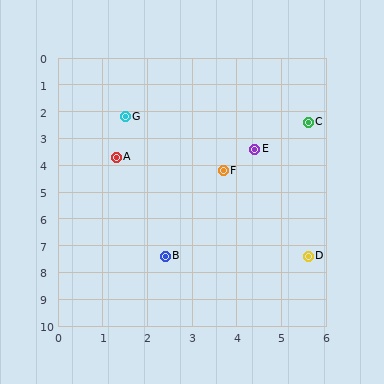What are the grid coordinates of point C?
Point C is at approximately (5.6, 2.4).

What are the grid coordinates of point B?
Point B is at approximately (2.4, 7.4).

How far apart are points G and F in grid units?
Points G and F are about 3.0 grid units apart.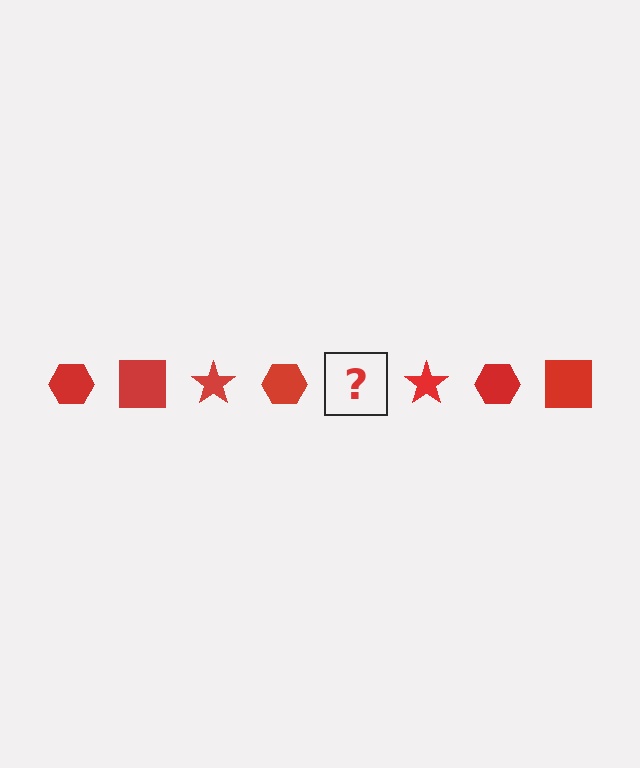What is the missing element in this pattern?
The missing element is a red square.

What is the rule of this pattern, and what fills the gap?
The rule is that the pattern cycles through hexagon, square, star shapes in red. The gap should be filled with a red square.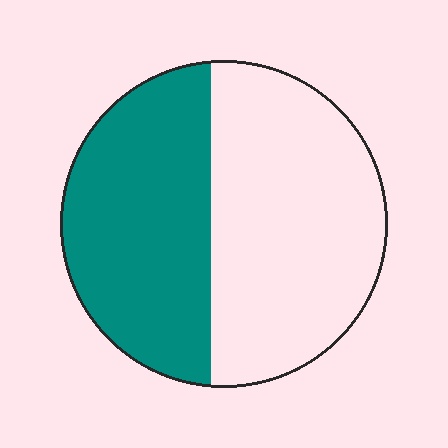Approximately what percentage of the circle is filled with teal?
Approximately 45%.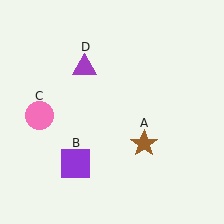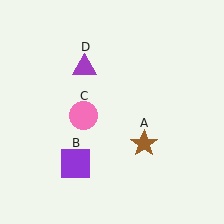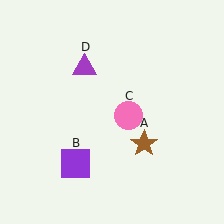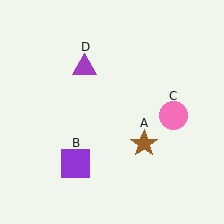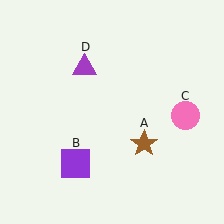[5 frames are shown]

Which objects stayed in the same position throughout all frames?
Brown star (object A) and purple square (object B) and purple triangle (object D) remained stationary.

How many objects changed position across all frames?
1 object changed position: pink circle (object C).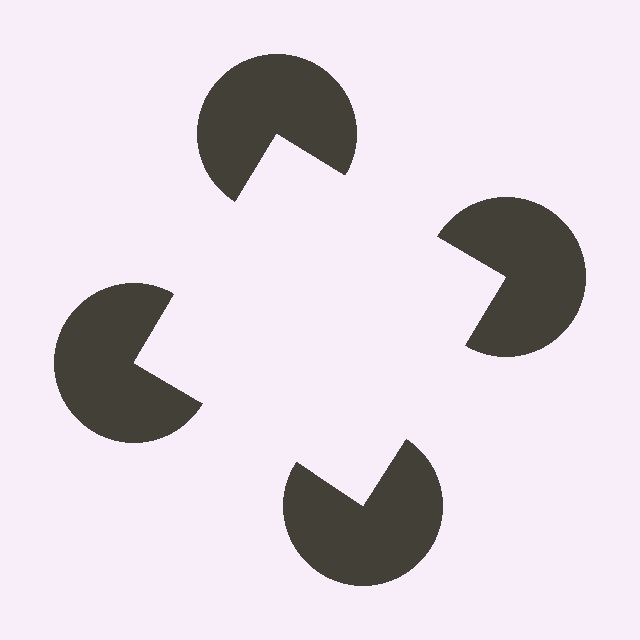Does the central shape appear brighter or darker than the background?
It typically appears slightly brighter than the background, even though no actual brightness change is drawn.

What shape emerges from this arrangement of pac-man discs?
An illusory square — its edges are inferred from the aligned wedge cuts in the pac-man discs, not physically drawn.